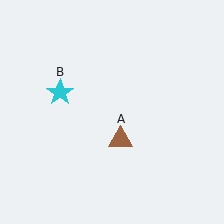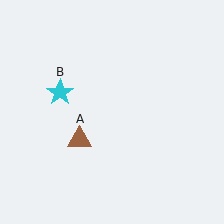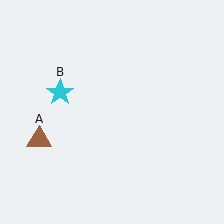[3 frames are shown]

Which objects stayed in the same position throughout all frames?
Cyan star (object B) remained stationary.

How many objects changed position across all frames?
1 object changed position: brown triangle (object A).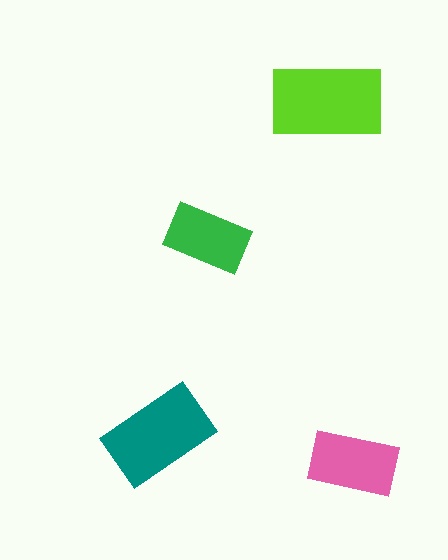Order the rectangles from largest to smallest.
the lime one, the teal one, the pink one, the green one.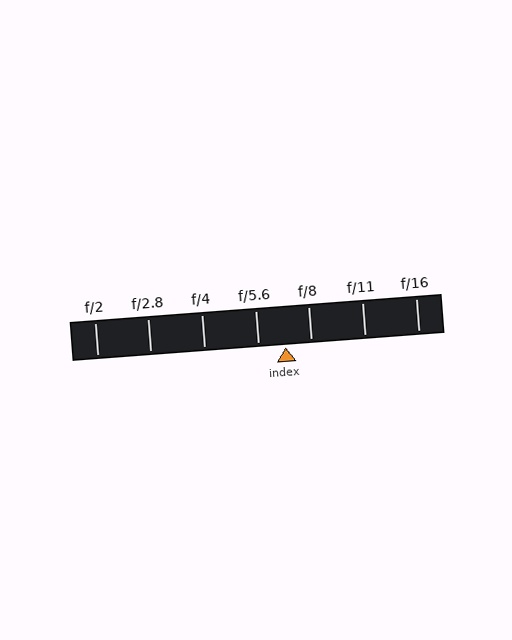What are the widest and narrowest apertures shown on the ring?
The widest aperture shown is f/2 and the narrowest is f/16.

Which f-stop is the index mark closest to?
The index mark is closest to f/8.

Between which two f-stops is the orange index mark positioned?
The index mark is between f/5.6 and f/8.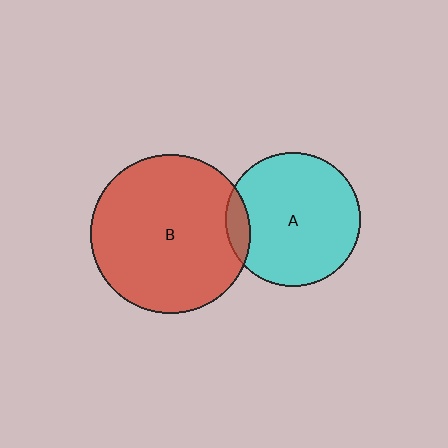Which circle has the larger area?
Circle B (red).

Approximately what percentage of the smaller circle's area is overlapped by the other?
Approximately 10%.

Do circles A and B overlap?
Yes.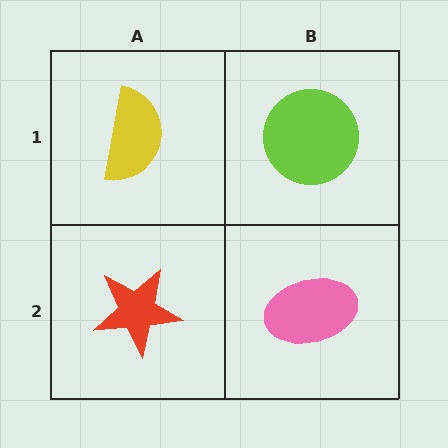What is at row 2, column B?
A pink ellipse.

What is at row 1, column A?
A yellow semicircle.